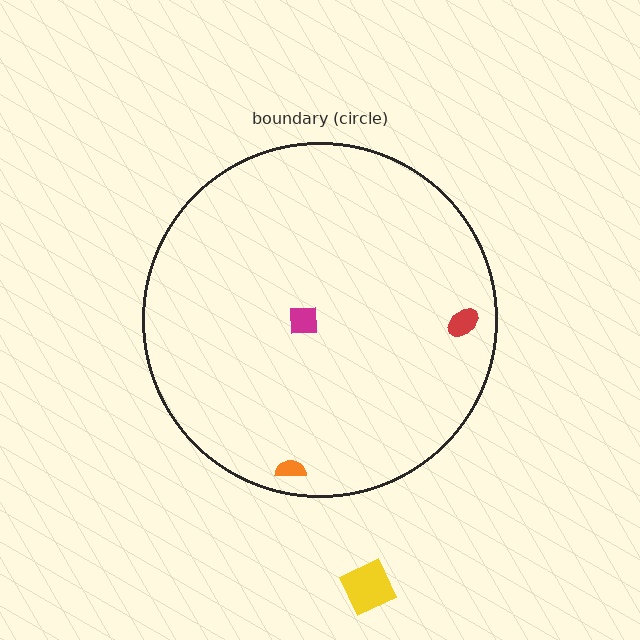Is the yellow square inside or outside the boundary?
Outside.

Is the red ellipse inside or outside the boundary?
Inside.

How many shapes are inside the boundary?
3 inside, 1 outside.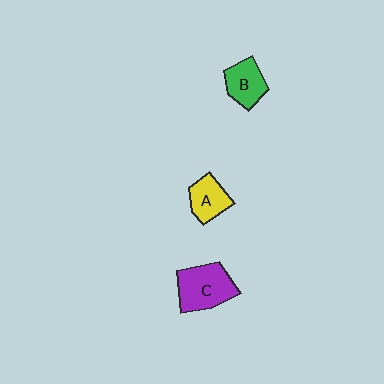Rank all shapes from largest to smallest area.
From largest to smallest: C (purple), B (green), A (yellow).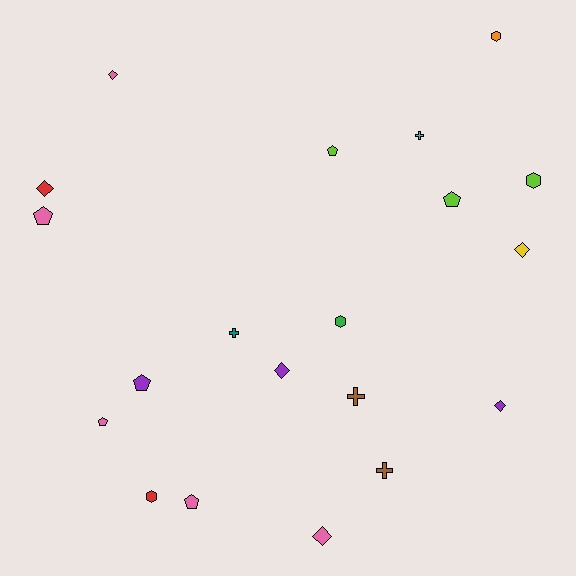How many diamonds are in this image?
There are 6 diamonds.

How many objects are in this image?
There are 20 objects.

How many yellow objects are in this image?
There is 1 yellow object.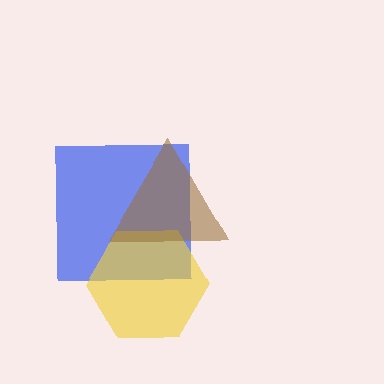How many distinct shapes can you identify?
There are 3 distinct shapes: a blue square, a yellow hexagon, a brown triangle.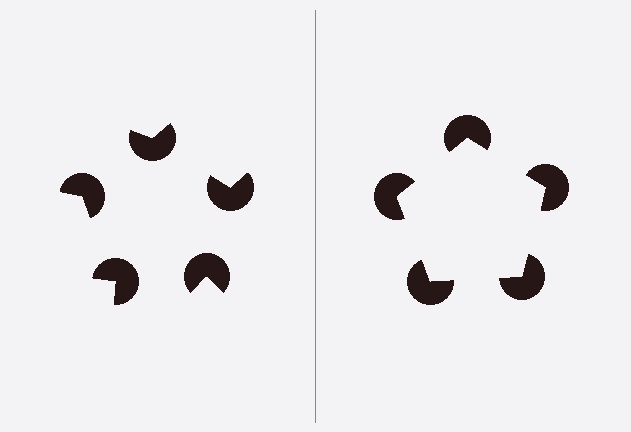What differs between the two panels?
The pac-man discs are positioned identically on both sides; only the wedge orientations differ. On the right they align to a pentagon; on the left they are misaligned.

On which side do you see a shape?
An illusory pentagon appears on the right side. On the left side the wedge cuts are rotated, so no coherent shape forms.